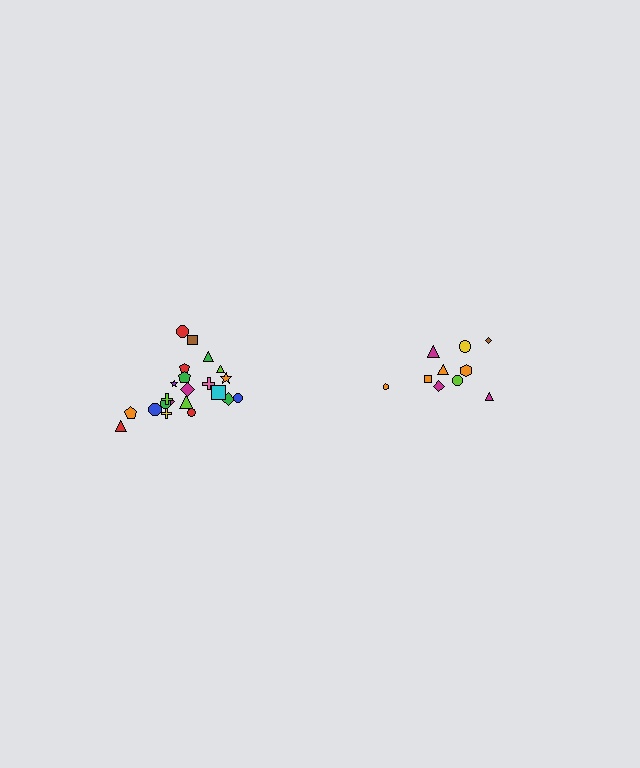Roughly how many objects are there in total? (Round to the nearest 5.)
Roughly 30 objects in total.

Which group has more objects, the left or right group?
The left group.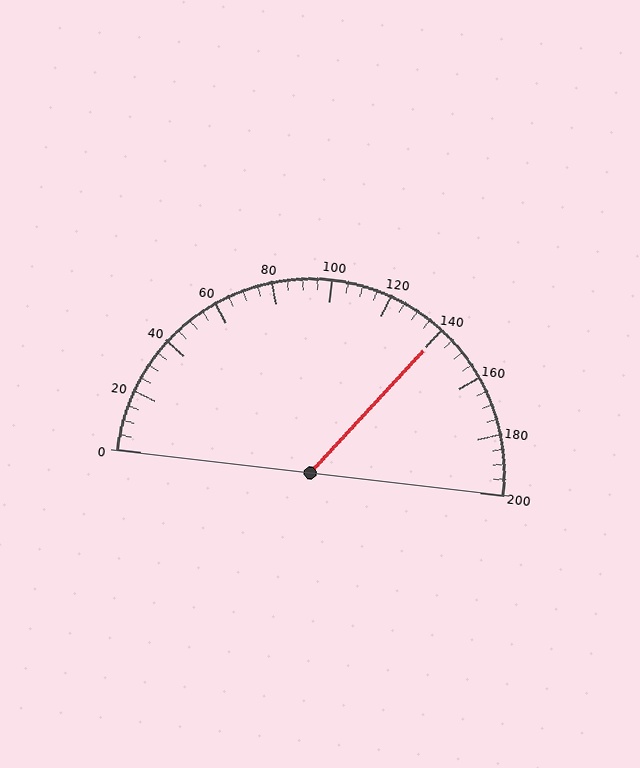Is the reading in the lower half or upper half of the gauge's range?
The reading is in the upper half of the range (0 to 200).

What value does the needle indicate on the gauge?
The needle indicates approximately 140.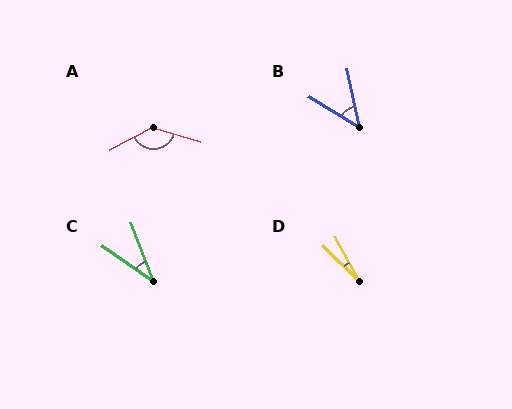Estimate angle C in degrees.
Approximately 34 degrees.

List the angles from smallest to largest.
D (16°), C (34°), B (46°), A (135°).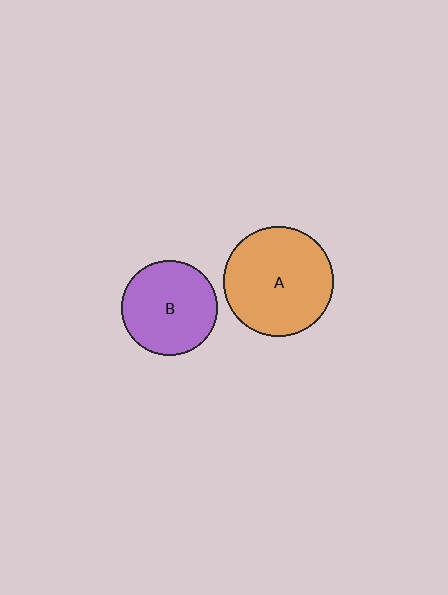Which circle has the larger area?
Circle A (orange).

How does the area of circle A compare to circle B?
Approximately 1.3 times.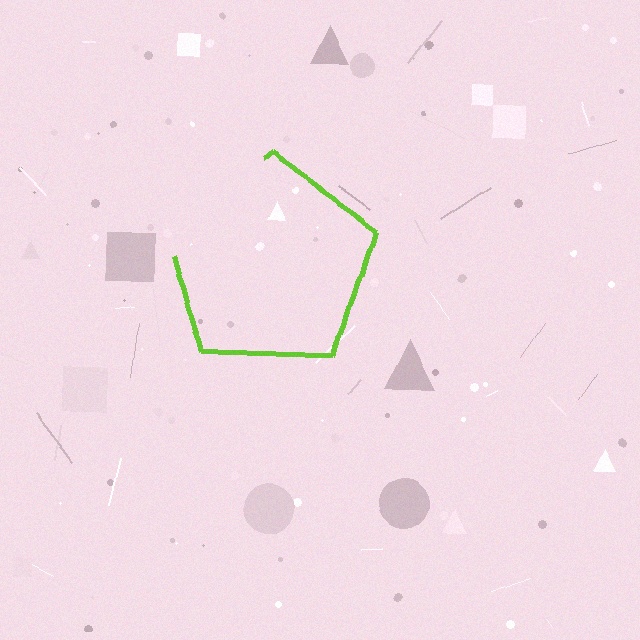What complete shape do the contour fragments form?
The contour fragments form a pentagon.